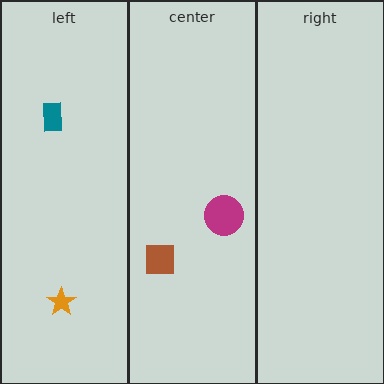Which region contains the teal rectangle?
The left region.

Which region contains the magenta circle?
The center region.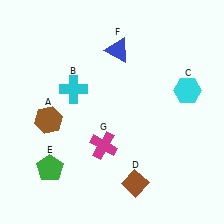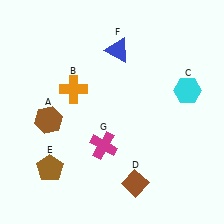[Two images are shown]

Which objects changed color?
B changed from cyan to orange. E changed from green to brown.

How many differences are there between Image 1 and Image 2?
There are 2 differences between the two images.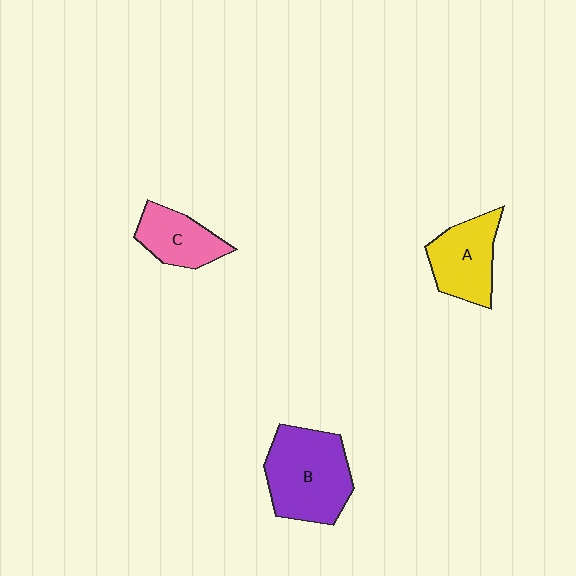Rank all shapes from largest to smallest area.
From largest to smallest: B (purple), A (yellow), C (pink).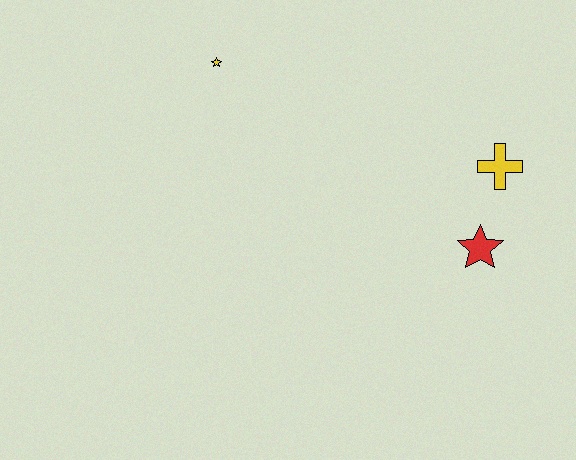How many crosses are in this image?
There is 1 cross.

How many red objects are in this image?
There is 1 red object.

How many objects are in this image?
There are 3 objects.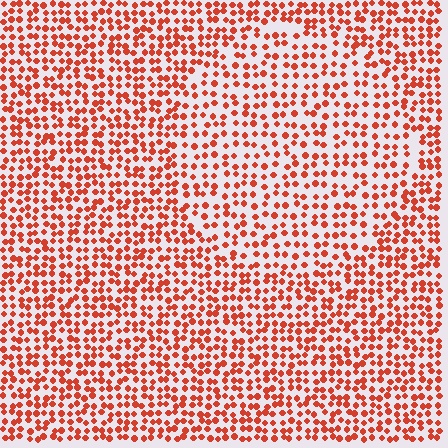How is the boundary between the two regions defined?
The boundary is defined by a change in element density (approximately 1.5x ratio). All elements are the same color, size, and shape.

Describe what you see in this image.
The image contains small red elements arranged at two different densities. A circle-shaped region is visible where the elements are less densely packed than the surrounding area.